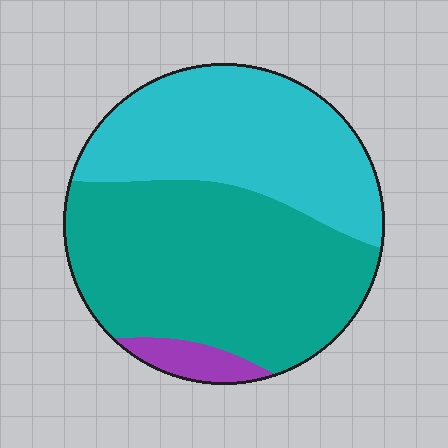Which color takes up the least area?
Purple, at roughly 5%.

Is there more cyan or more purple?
Cyan.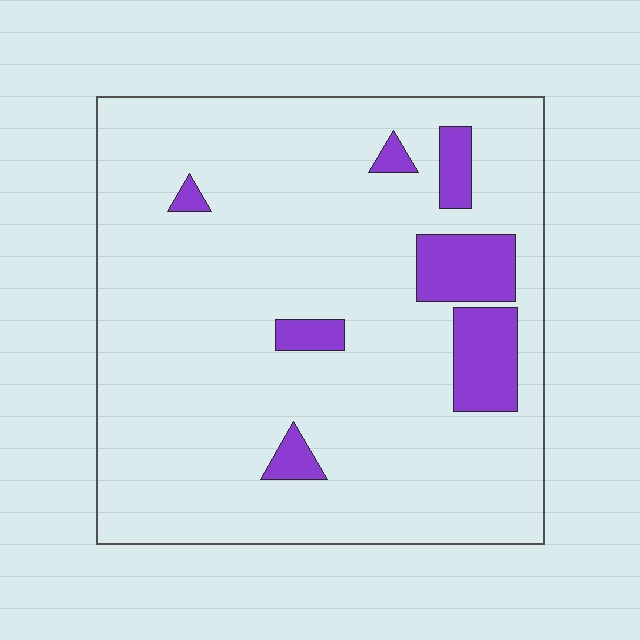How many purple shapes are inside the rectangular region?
7.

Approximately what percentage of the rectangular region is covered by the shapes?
Approximately 10%.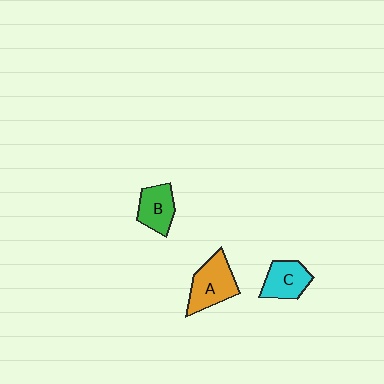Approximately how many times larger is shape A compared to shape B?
Approximately 1.3 times.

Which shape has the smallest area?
Shape B (green).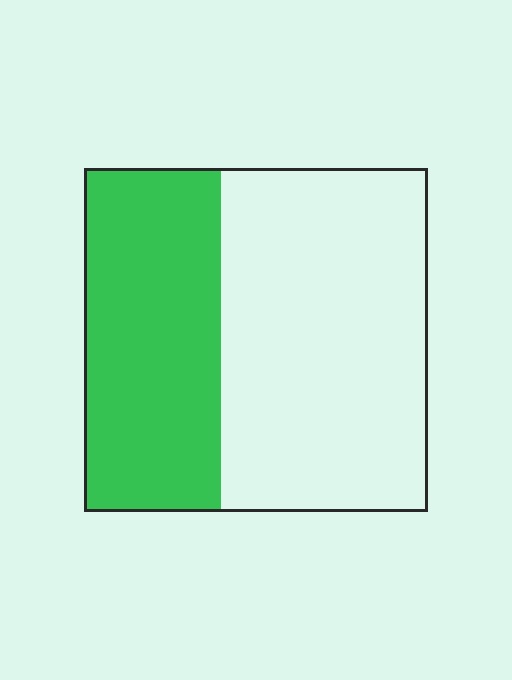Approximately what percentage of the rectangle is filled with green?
Approximately 40%.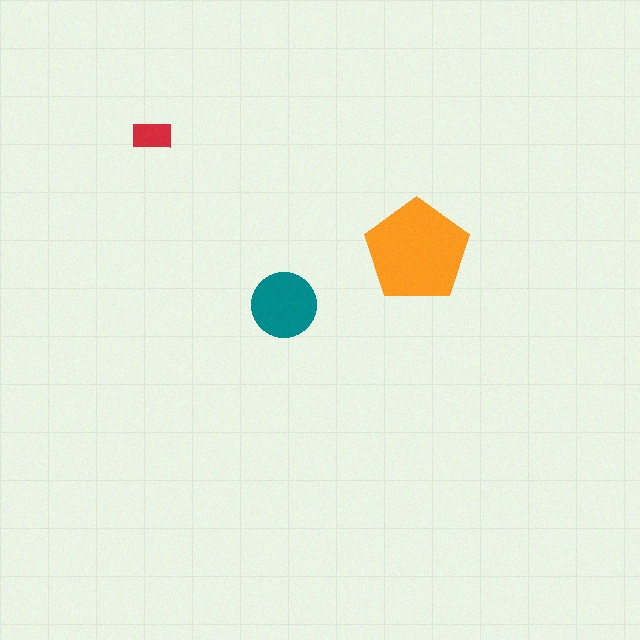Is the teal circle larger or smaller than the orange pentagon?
Smaller.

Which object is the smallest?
The red rectangle.